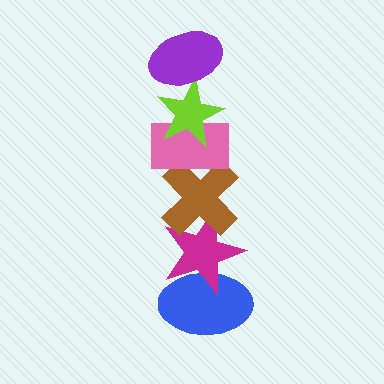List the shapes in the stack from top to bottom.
From top to bottom: the purple ellipse, the lime star, the pink rectangle, the brown cross, the magenta star, the blue ellipse.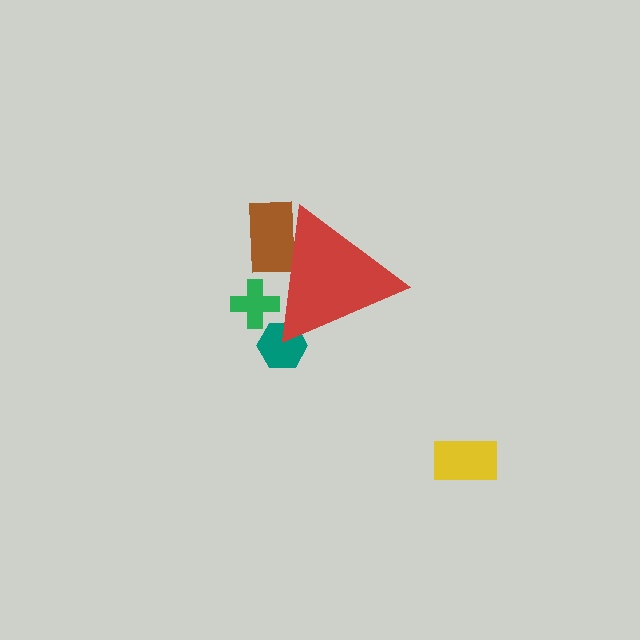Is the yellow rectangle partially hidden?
No, the yellow rectangle is fully visible.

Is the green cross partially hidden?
Yes, the green cross is partially hidden behind the red triangle.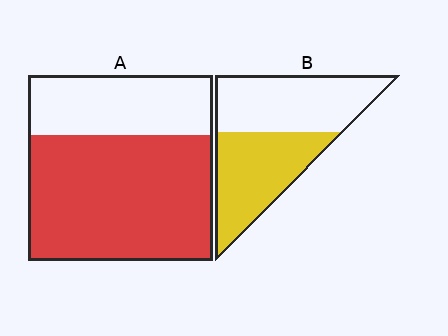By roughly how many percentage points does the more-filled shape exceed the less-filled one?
By roughly 20 percentage points (A over B).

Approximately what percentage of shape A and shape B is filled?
A is approximately 70% and B is approximately 50%.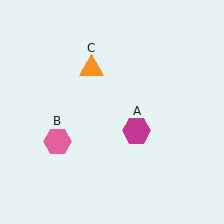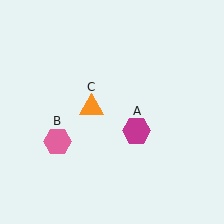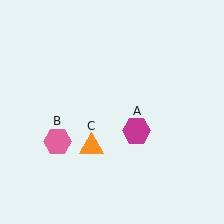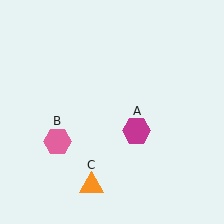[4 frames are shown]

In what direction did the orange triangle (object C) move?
The orange triangle (object C) moved down.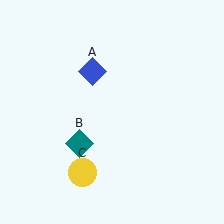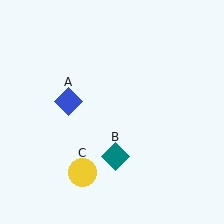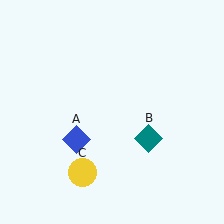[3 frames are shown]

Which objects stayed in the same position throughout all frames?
Yellow circle (object C) remained stationary.